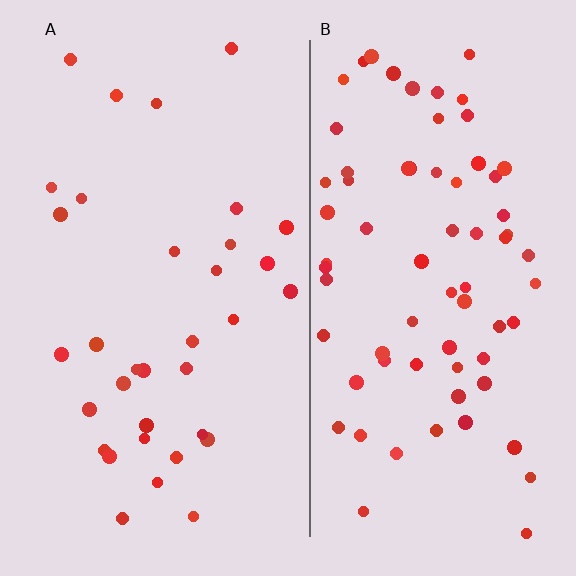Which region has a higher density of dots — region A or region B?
B (the right).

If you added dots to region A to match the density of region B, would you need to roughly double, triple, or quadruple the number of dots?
Approximately double.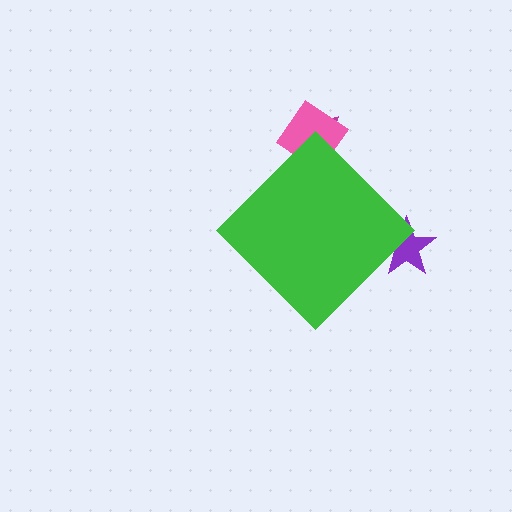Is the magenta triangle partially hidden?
Yes, the magenta triangle is partially hidden behind the green diamond.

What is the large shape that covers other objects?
A green diamond.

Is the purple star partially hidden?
Yes, the purple star is partially hidden behind the green diamond.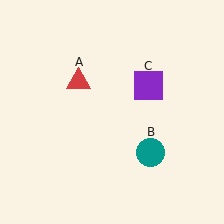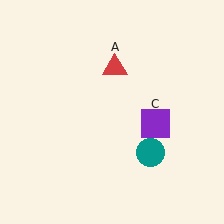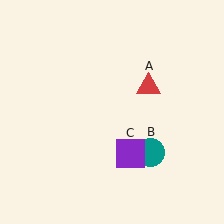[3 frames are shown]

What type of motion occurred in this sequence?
The red triangle (object A), purple square (object C) rotated clockwise around the center of the scene.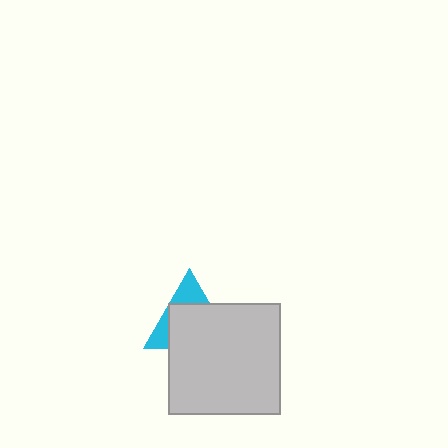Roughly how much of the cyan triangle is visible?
A small part of it is visible (roughly 33%).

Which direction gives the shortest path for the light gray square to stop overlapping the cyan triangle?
Moving down gives the shortest separation.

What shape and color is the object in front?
The object in front is a light gray square.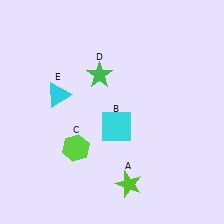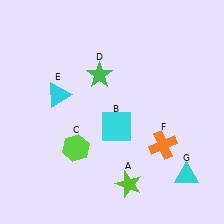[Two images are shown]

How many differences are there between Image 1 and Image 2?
There are 2 differences between the two images.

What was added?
An orange cross (F), a cyan triangle (G) were added in Image 2.